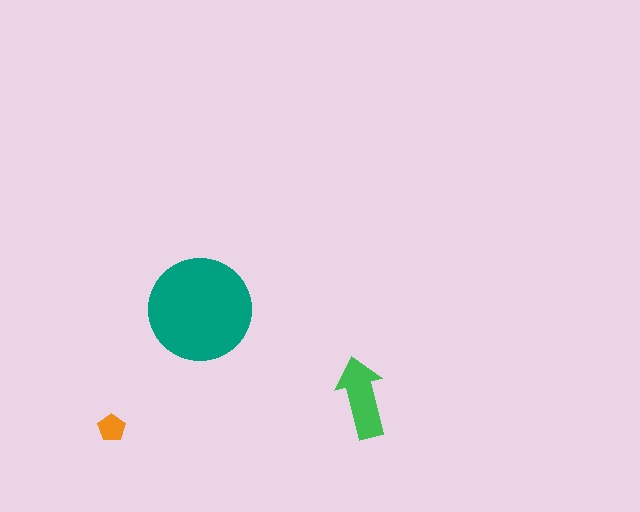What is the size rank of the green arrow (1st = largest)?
2nd.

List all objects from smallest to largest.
The orange pentagon, the green arrow, the teal circle.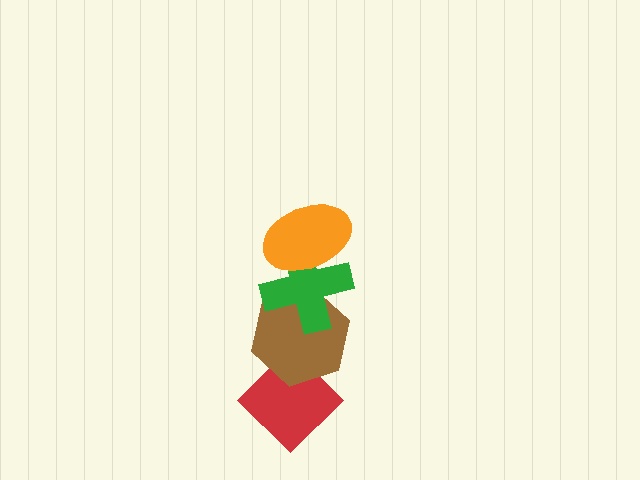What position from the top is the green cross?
The green cross is 2nd from the top.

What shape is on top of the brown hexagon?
The green cross is on top of the brown hexagon.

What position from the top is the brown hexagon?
The brown hexagon is 3rd from the top.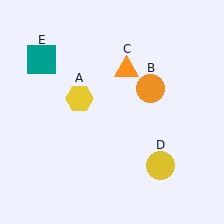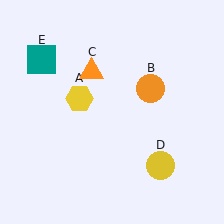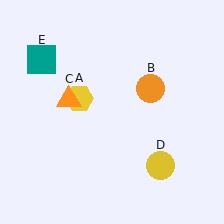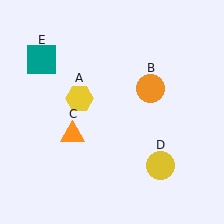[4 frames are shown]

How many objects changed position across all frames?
1 object changed position: orange triangle (object C).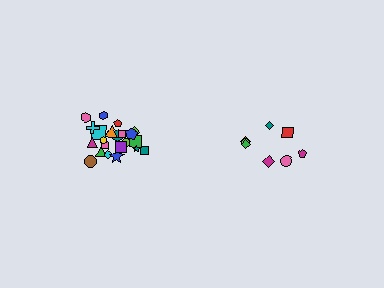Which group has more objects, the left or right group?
The left group.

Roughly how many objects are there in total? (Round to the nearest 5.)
Roughly 30 objects in total.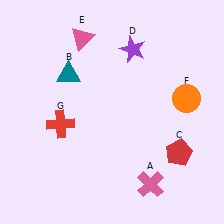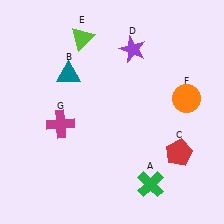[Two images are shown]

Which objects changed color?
A changed from pink to green. E changed from pink to lime. G changed from red to magenta.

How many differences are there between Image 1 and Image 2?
There are 3 differences between the two images.